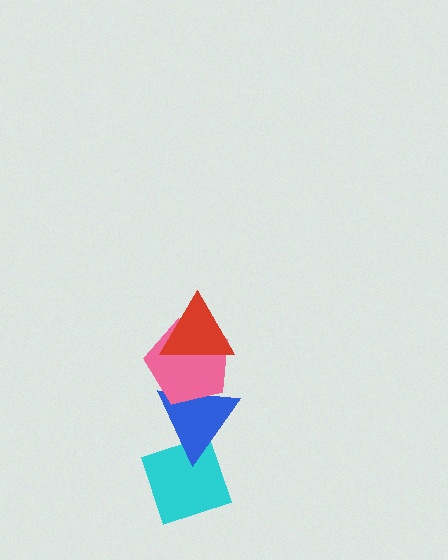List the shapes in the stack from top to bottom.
From top to bottom: the red triangle, the pink pentagon, the blue triangle, the cyan diamond.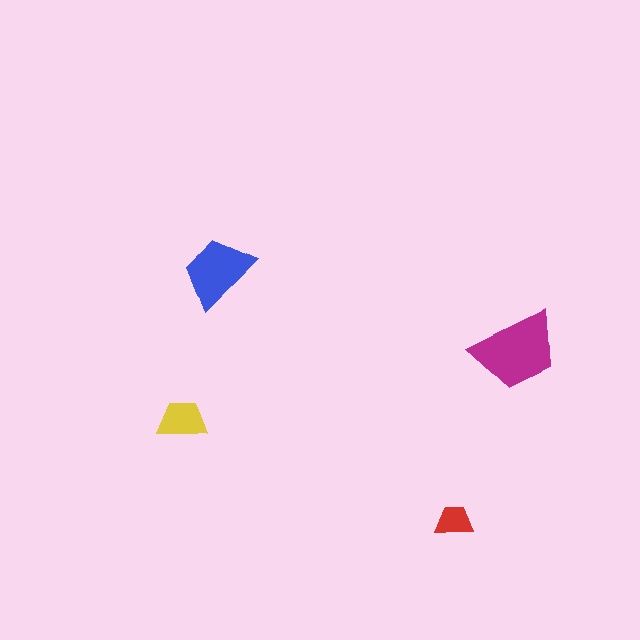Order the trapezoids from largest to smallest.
the magenta one, the blue one, the yellow one, the red one.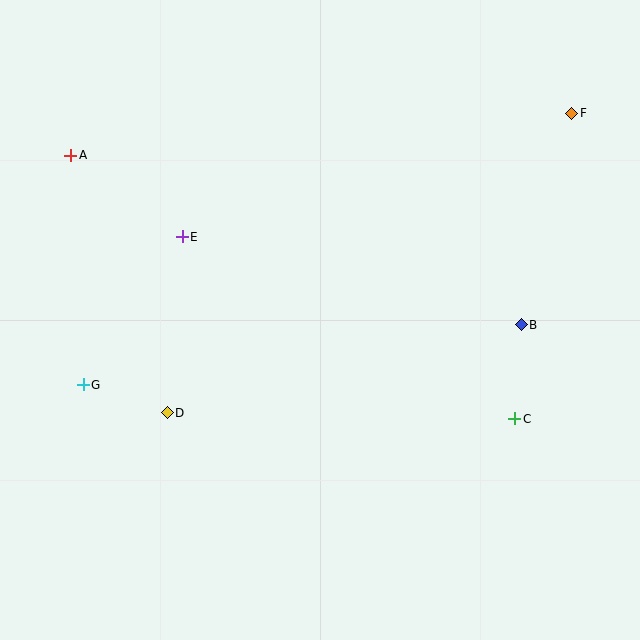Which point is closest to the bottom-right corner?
Point C is closest to the bottom-right corner.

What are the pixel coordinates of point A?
Point A is at (71, 155).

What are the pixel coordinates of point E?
Point E is at (182, 237).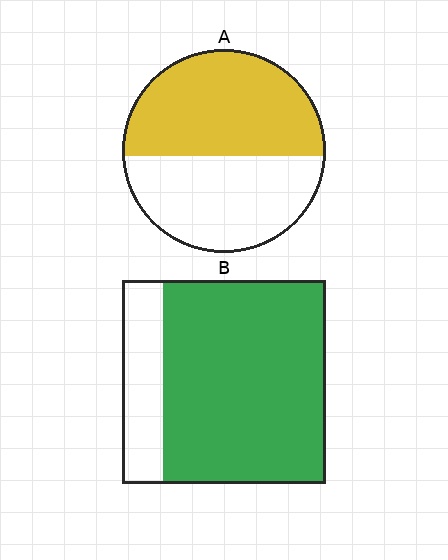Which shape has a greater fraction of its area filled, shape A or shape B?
Shape B.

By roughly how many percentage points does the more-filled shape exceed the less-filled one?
By roughly 25 percentage points (B over A).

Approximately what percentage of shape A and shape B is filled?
A is approximately 55% and B is approximately 80%.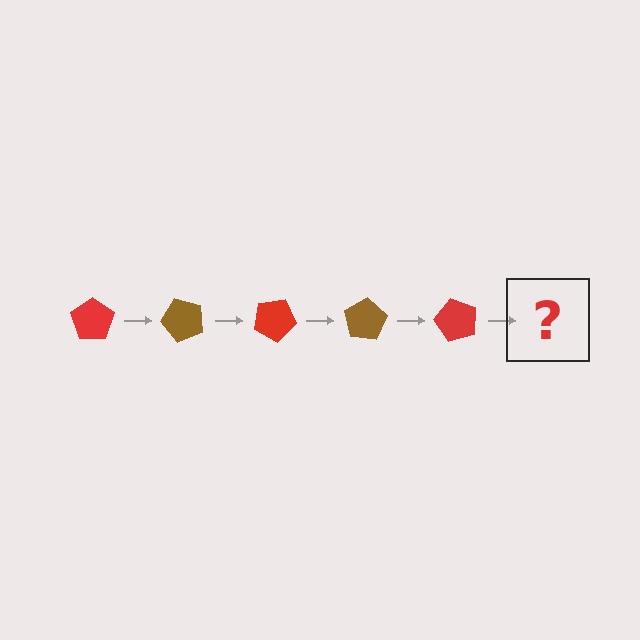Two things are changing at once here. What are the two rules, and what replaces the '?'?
The two rules are that it rotates 50 degrees each step and the color cycles through red and brown. The '?' should be a brown pentagon, rotated 250 degrees from the start.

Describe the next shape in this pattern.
It should be a brown pentagon, rotated 250 degrees from the start.